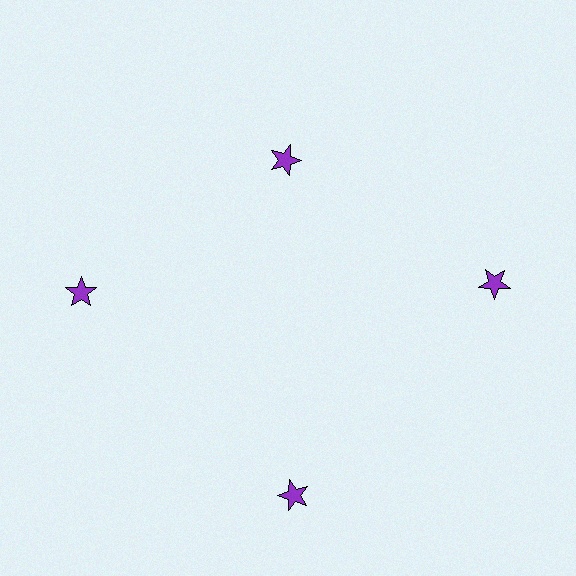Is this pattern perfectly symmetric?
No. The 4 purple stars are arranged in a ring, but one element near the 12 o'clock position is pulled inward toward the center, breaking the 4-fold rotational symmetry.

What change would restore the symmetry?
The symmetry would be restored by moving it outward, back onto the ring so that all 4 stars sit at equal angles and equal distance from the center.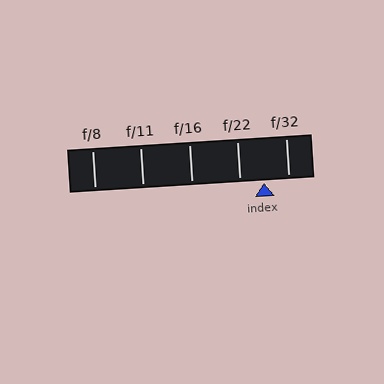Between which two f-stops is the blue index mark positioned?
The index mark is between f/22 and f/32.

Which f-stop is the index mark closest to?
The index mark is closest to f/22.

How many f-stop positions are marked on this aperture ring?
There are 5 f-stop positions marked.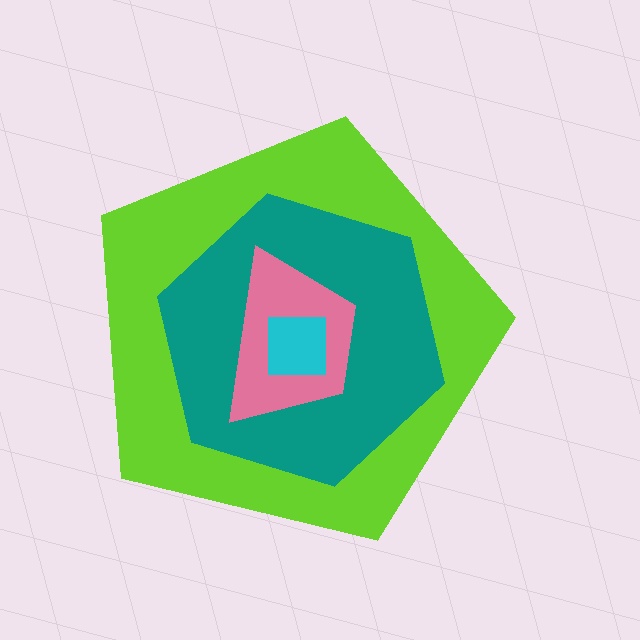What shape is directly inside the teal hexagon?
The pink trapezoid.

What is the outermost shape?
The lime pentagon.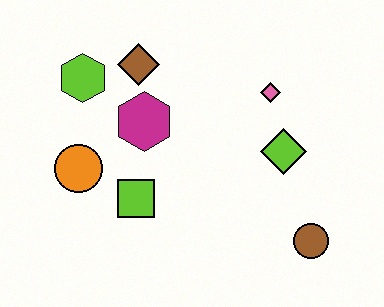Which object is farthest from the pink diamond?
The orange circle is farthest from the pink diamond.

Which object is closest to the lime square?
The orange circle is closest to the lime square.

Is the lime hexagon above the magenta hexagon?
Yes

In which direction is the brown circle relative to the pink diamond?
The brown circle is below the pink diamond.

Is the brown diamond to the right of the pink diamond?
No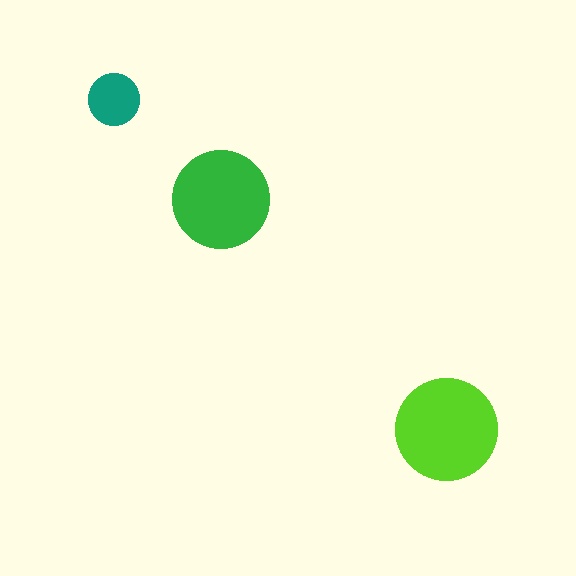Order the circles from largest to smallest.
the lime one, the green one, the teal one.